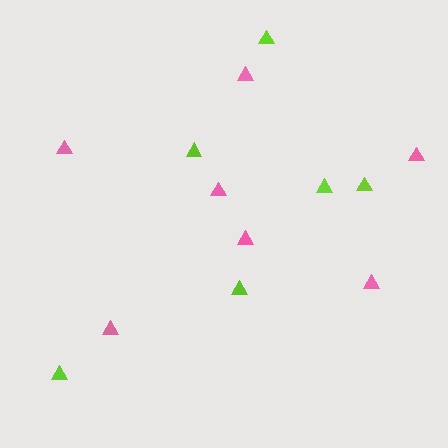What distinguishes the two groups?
There are 2 groups: one group of pink triangles (7) and one group of lime triangles (6).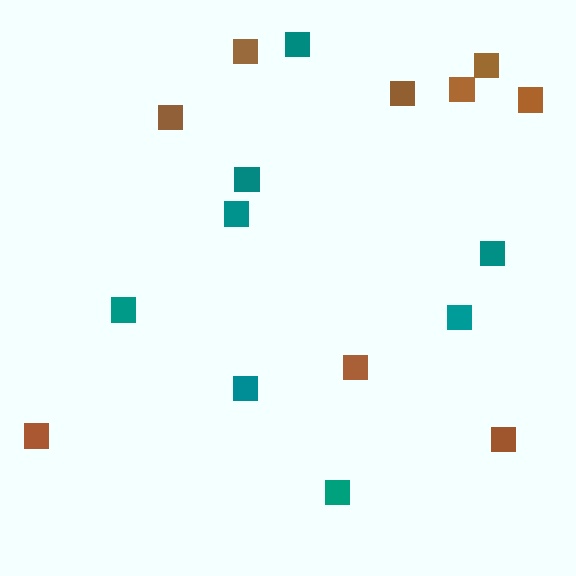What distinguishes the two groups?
There are 2 groups: one group of brown squares (9) and one group of teal squares (8).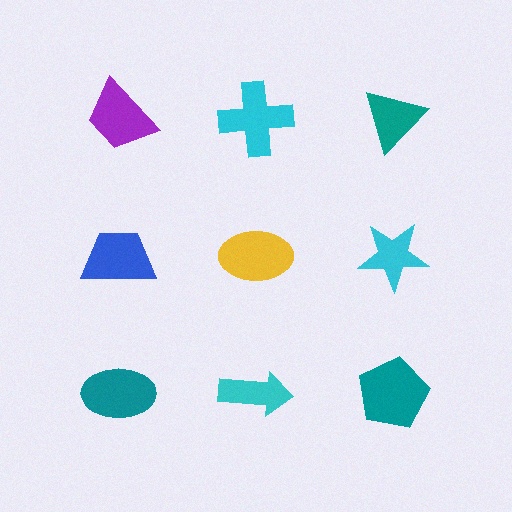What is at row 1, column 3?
A teal triangle.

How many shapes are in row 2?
3 shapes.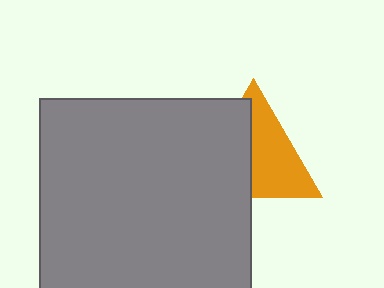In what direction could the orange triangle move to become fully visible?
The orange triangle could move right. That would shift it out from behind the gray rectangle entirely.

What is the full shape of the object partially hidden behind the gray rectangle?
The partially hidden object is an orange triangle.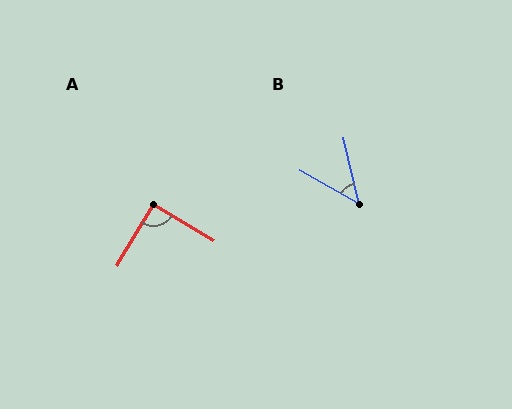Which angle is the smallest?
B, at approximately 47 degrees.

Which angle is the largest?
A, at approximately 90 degrees.